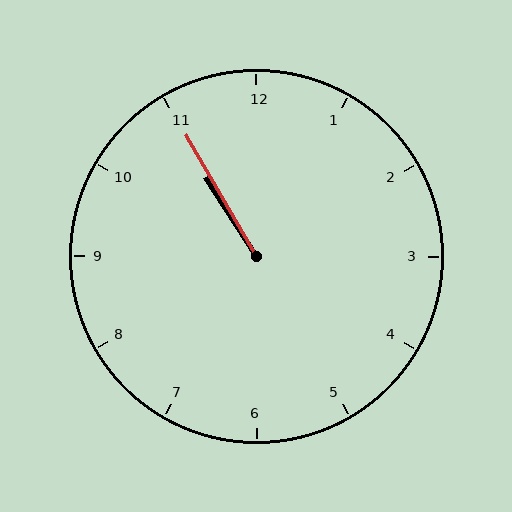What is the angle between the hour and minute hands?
Approximately 2 degrees.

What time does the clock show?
10:55.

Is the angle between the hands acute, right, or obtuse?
It is acute.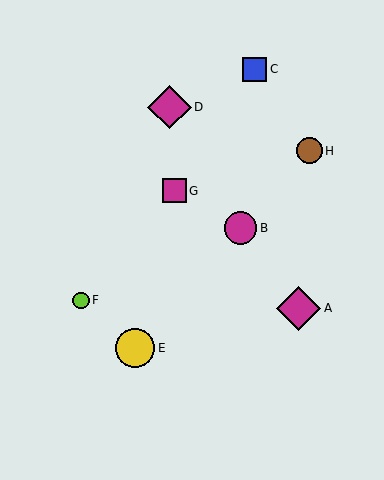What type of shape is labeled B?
Shape B is a magenta circle.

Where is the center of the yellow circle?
The center of the yellow circle is at (135, 348).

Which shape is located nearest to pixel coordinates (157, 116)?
The magenta diamond (labeled D) at (170, 107) is nearest to that location.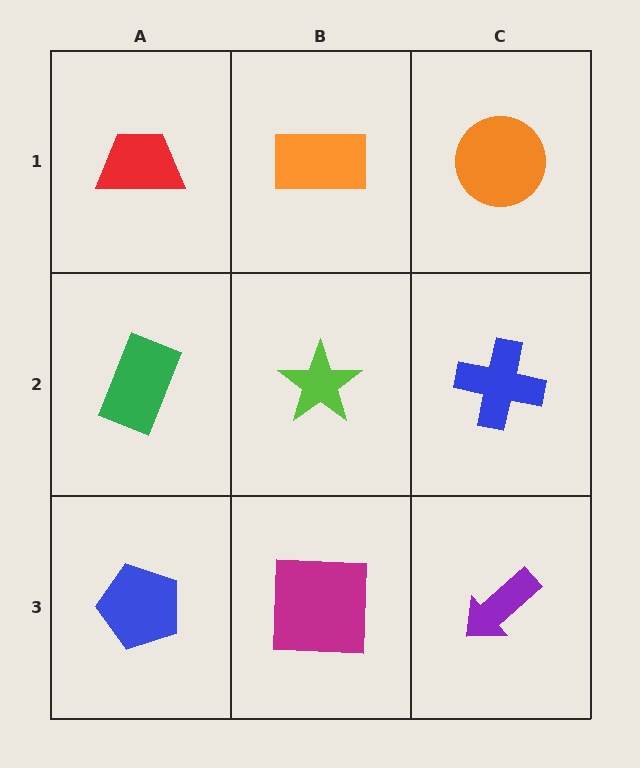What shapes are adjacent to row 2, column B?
An orange rectangle (row 1, column B), a magenta square (row 3, column B), a green rectangle (row 2, column A), a blue cross (row 2, column C).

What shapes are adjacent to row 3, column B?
A lime star (row 2, column B), a blue pentagon (row 3, column A), a purple arrow (row 3, column C).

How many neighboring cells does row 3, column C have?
2.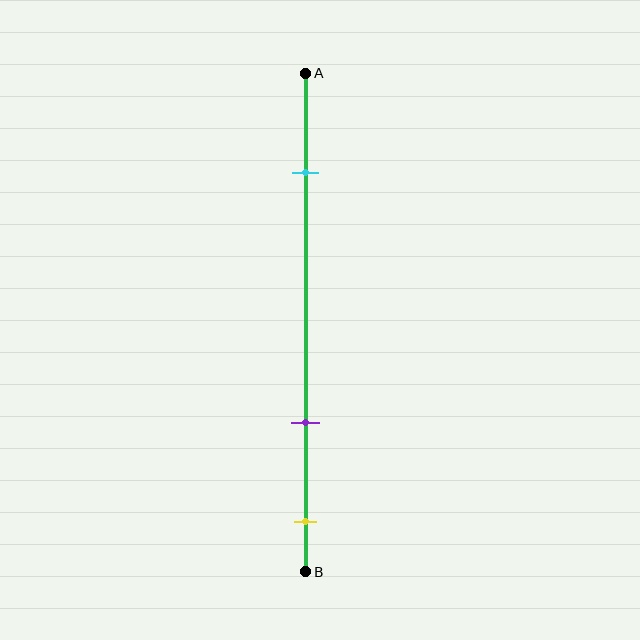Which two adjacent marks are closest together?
The purple and yellow marks are the closest adjacent pair.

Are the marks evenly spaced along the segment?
No, the marks are not evenly spaced.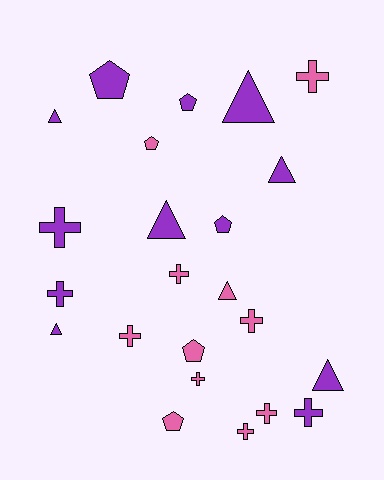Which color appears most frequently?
Purple, with 12 objects.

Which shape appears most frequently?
Cross, with 10 objects.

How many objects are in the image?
There are 23 objects.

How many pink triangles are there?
There is 1 pink triangle.